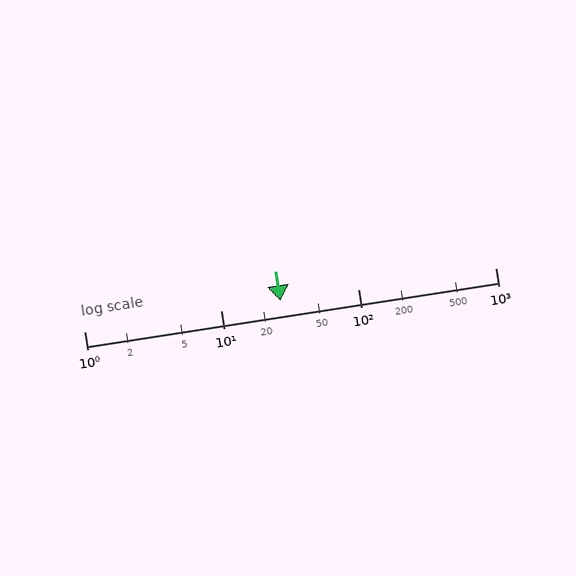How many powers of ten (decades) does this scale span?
The scale spans 3 decades, from 1 to 1000.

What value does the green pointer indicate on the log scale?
The pointer indicates approximately 27.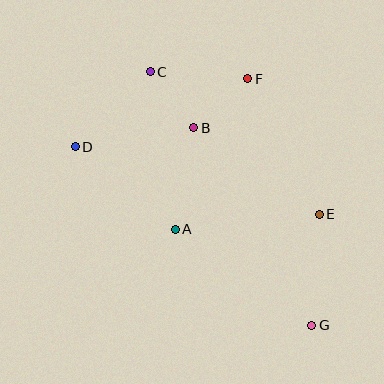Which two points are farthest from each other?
Points C and G are farthest from each other.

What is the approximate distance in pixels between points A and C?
The distance between A and C is approximately 159 pixels.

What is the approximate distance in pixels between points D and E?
The distance between D and E is approximately 253 pixels.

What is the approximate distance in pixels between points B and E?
The distance between B and E is approximately 152 pixels.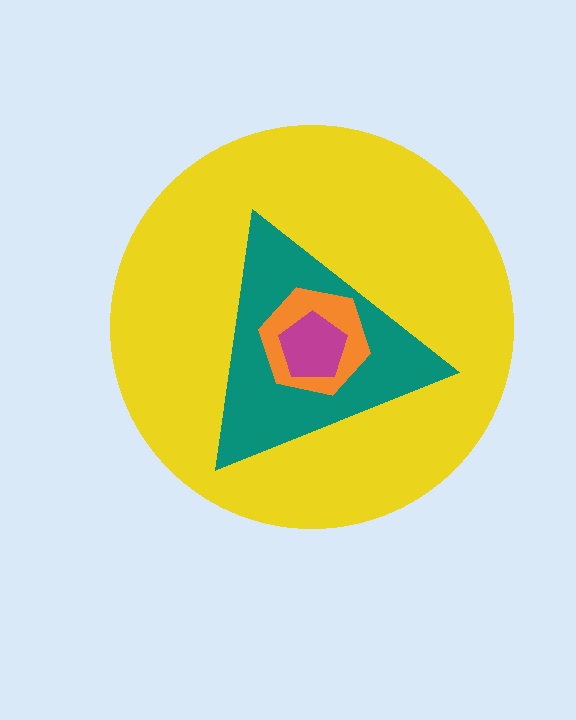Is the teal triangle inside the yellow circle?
Yes.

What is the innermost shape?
The magenta pentagon.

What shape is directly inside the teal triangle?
The orange hexagon.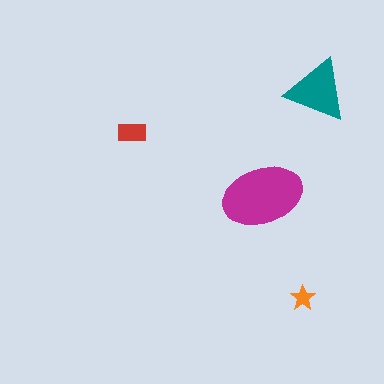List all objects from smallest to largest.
The orange star, the red rectangle, the teal triangle, the magenta ellipse.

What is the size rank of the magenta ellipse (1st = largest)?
1st.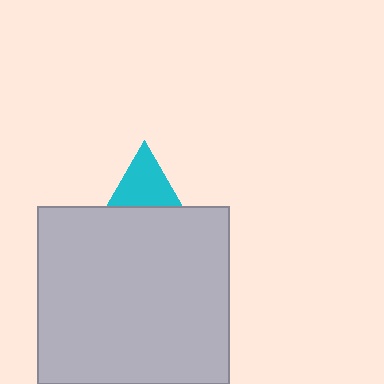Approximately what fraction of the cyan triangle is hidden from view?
Roughly 56% of the cyan triangle is hidden behind the light gray rectangle.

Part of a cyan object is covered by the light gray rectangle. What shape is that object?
It is a triangle.